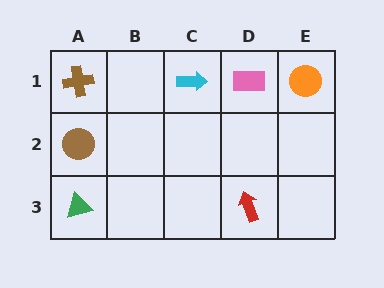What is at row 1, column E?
An orange circle.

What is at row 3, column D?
A red arrow.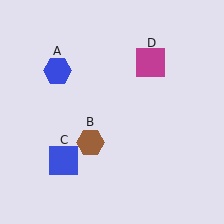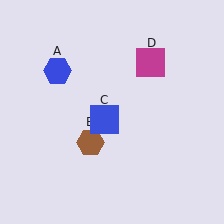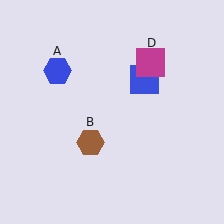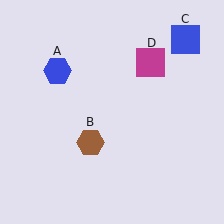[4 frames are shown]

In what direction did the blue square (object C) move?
The blue square (object C) moved up and to the right.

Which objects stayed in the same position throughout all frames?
Blue hexagon (object A) and brown hexagon (object B) and magenta square (object D) remained stationary.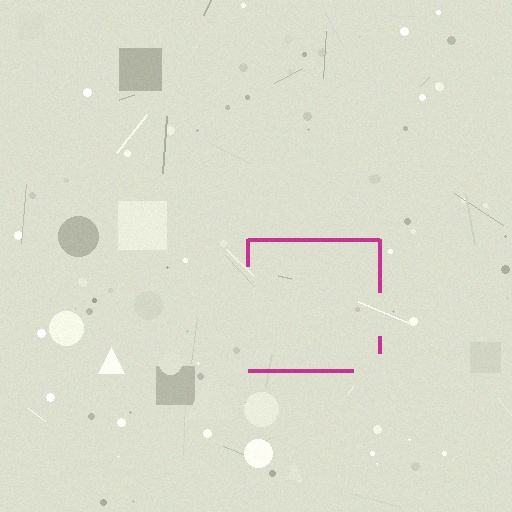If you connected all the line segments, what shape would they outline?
They would outline a square.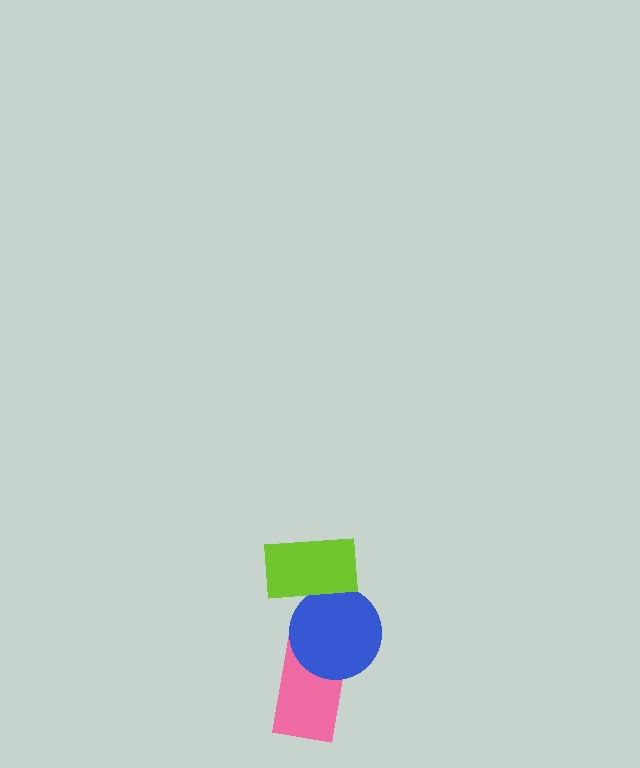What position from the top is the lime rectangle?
The lime rectangle is 1st from the top.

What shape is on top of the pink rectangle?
The blue circle is on top of the pink rectangle.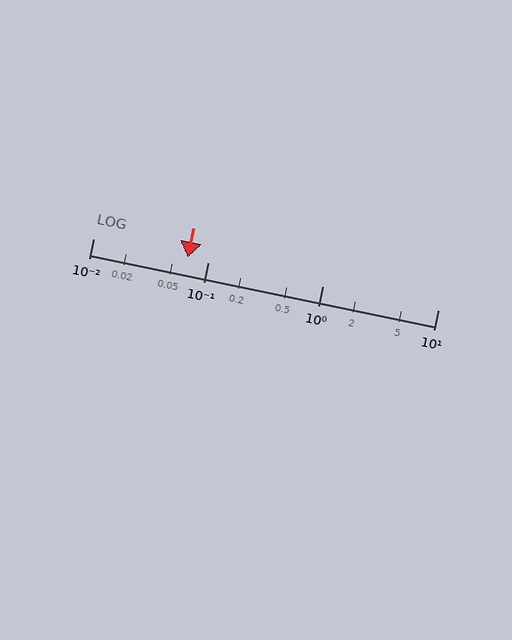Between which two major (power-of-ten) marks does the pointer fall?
The pointer is between 0.01 and 0.1.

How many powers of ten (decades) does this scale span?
The scale spans 3 decades, from 0.01 to 10.